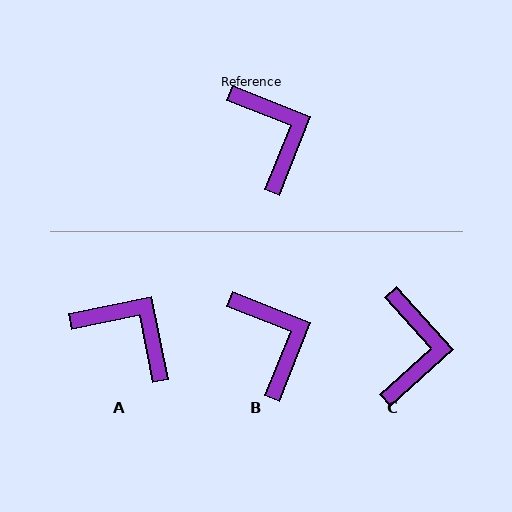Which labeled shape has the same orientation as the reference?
B.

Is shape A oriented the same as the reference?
No, it is off by about 33 degrees.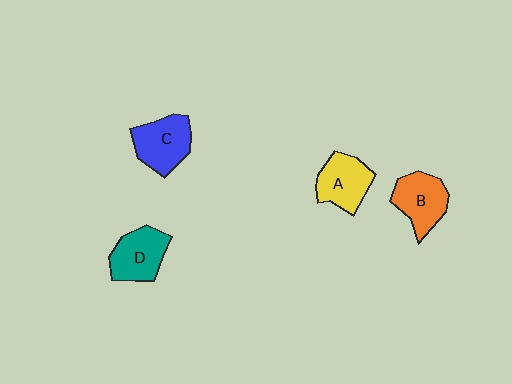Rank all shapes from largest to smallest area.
From largest to smallest: C (blue), B (orange), D (teal), A (yellow).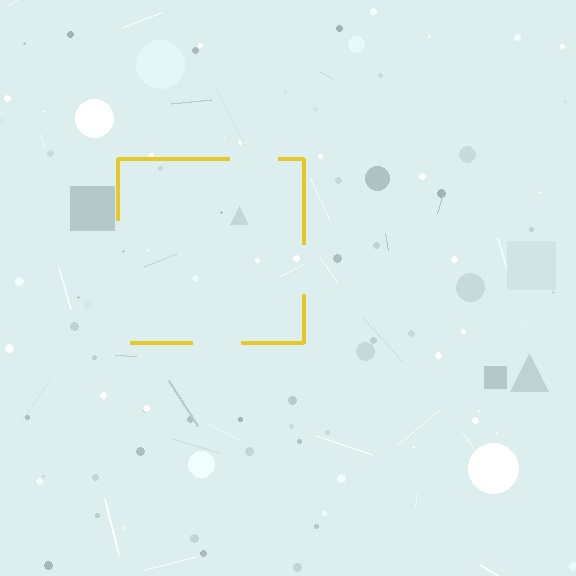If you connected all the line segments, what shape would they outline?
They would outline a square.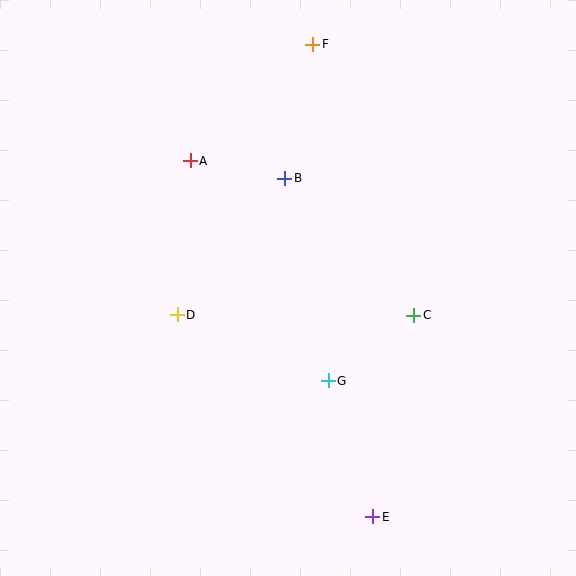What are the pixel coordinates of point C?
Point C is at (414, 315).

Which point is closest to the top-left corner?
Point A is closest to the top-left corner.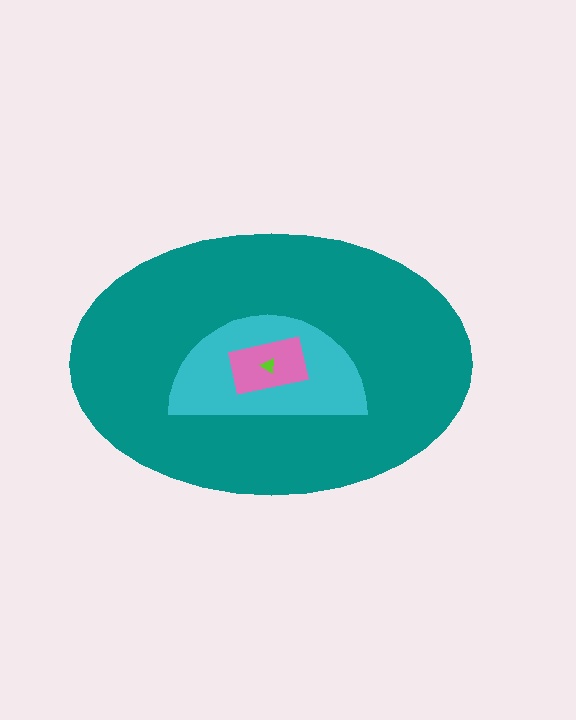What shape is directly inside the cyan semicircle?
The pink rectangle.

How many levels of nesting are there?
4.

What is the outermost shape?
The teal ellipse.